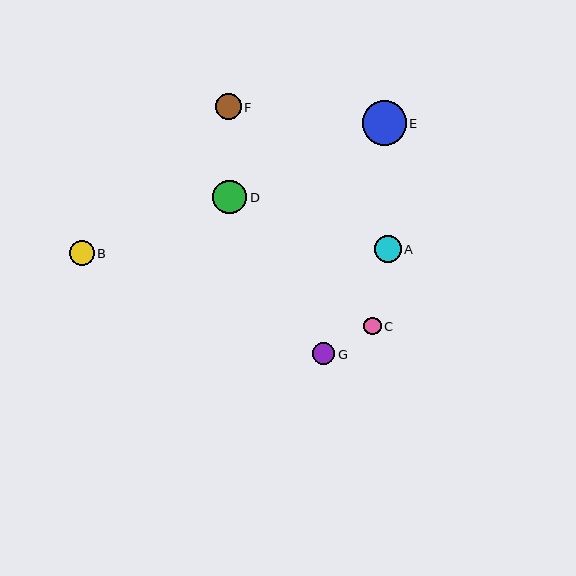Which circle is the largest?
Circle E is the largest with a size of approximately 44 pixels.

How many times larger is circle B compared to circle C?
Circle B is approximately 1.4 times the size of circle C.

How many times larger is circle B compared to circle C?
Circle B is approximately 1.4 times the size of circle C.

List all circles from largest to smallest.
From largest to smallest: E, D, A, F, B, G, C.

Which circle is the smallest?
Circle C is the smallest with a size of approximately 17 pixels.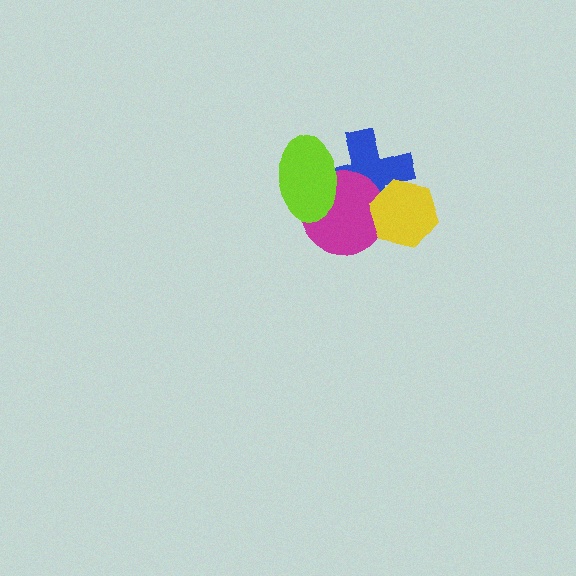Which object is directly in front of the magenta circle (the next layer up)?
The yellow hexagon is directly in front of the magenta circle.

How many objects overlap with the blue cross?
3 objects overlap with the blue cross.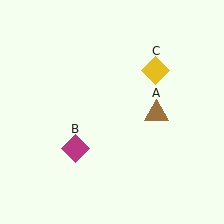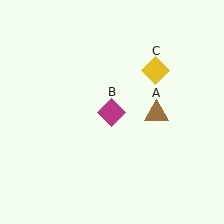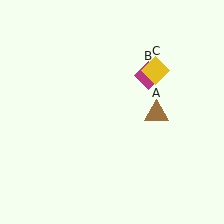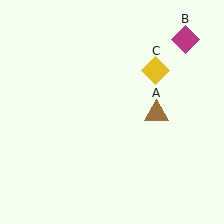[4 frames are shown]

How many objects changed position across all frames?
1 object changed position: magenta diamond (object B).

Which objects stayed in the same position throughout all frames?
Brown triangle (object A) and yellow diamond (object C) remained stationary.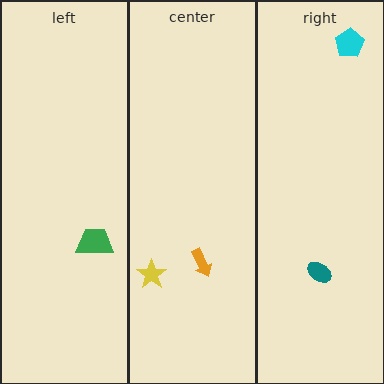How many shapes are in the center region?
2.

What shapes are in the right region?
The cyan pentagon, the teal ellipse.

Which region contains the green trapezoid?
The left region.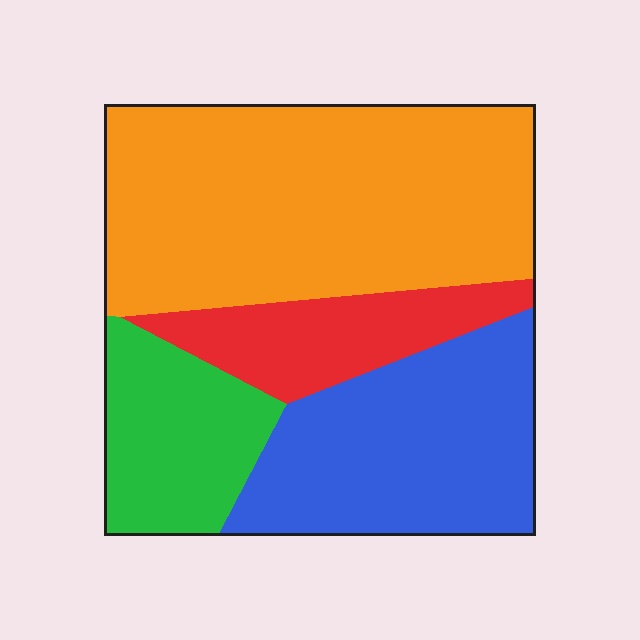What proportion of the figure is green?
Green takes up about one sixth (1/6) of the figure.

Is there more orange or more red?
Orange.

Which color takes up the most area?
Orange, at roughly 45%.